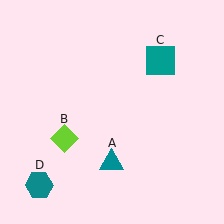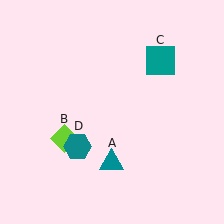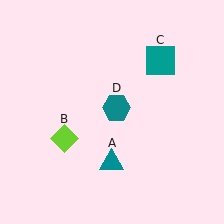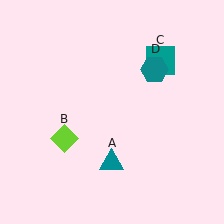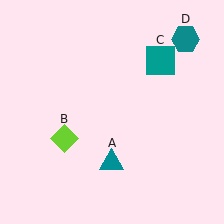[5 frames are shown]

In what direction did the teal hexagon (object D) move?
The teal hexagon (object D) moved up and to the right.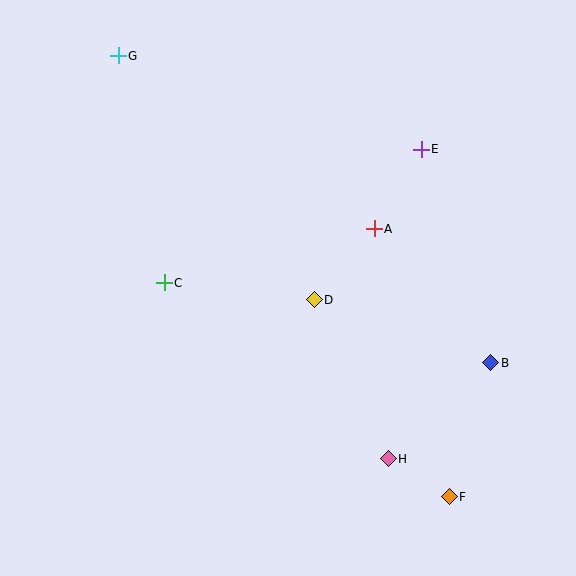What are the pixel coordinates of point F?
Point F is at (449, 497).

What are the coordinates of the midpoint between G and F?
The midpoint between G and F is at (284, 276).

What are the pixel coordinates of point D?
Point D is at (314, 300).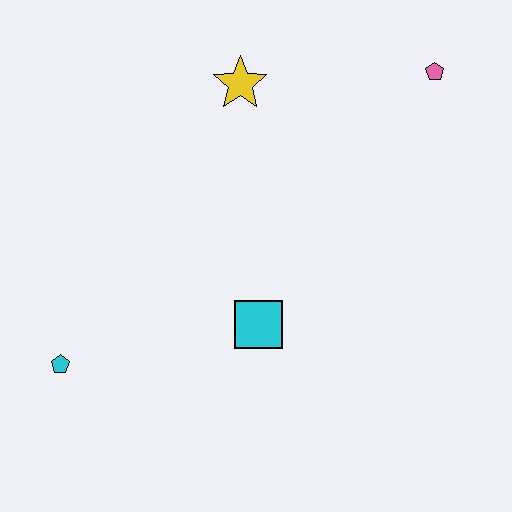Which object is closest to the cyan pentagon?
The cyan square is closest to the cyan pentagon.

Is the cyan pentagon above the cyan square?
No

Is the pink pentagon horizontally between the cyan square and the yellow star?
No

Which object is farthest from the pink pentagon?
The cyan pentagon is farthest from the pink pentagon.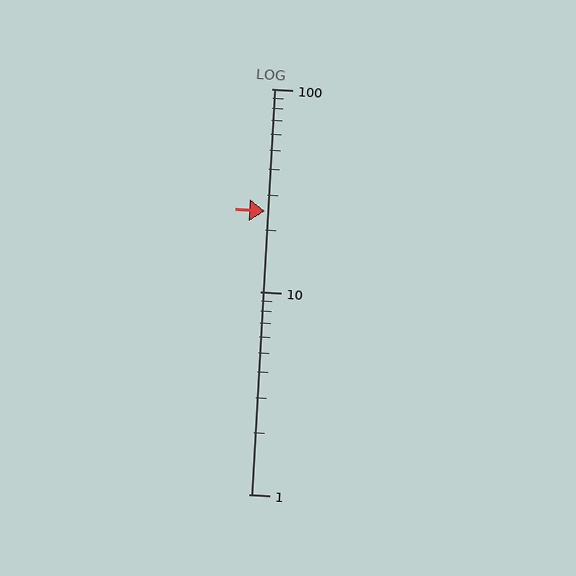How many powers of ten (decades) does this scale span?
The scale spans 2 decades, from 1 to 100.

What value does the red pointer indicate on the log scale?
The pointer indicates approximately 25.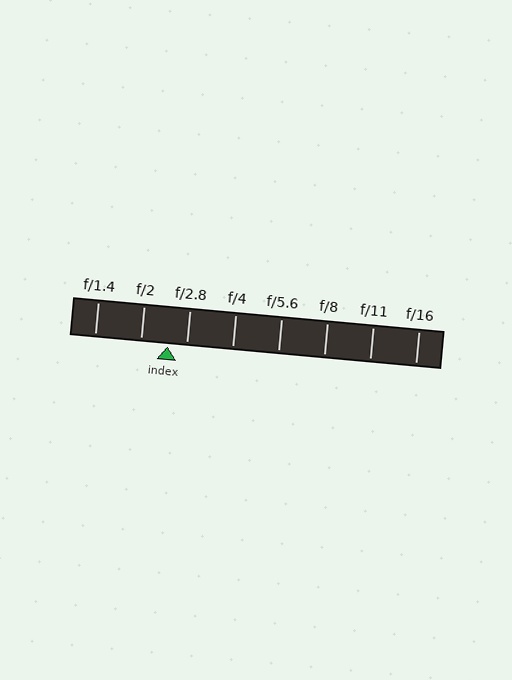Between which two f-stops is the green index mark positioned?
The index mark is between f/2 and f/2.8.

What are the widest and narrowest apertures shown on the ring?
The widest aperture shown is f/1.4 and the narrowest is f/16.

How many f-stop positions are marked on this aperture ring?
There are 8 f-stop positions marked.